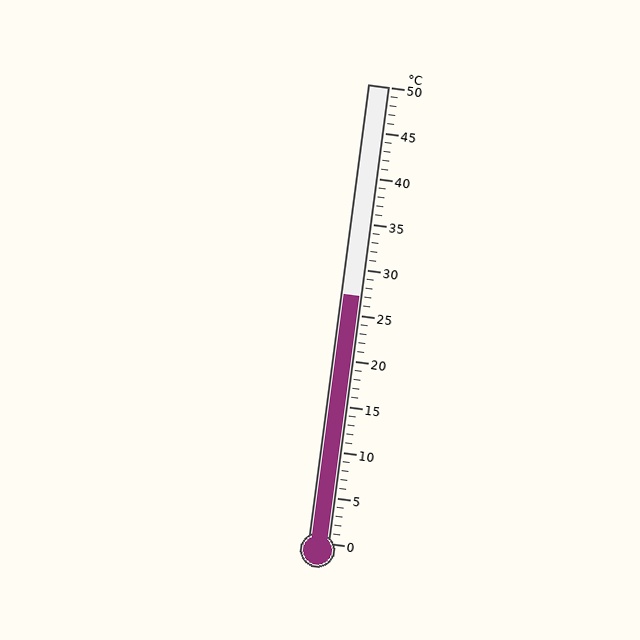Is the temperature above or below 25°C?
The temperature is above 25°C.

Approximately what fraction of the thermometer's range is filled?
The thermometer is filled to approximately 55% of its range.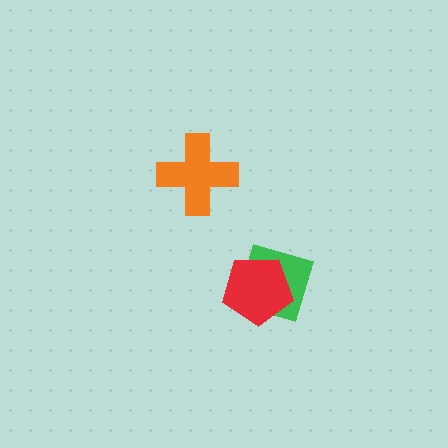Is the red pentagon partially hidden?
No, no other shape covers it.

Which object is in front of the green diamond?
The red pentagon is in front of the green diamond.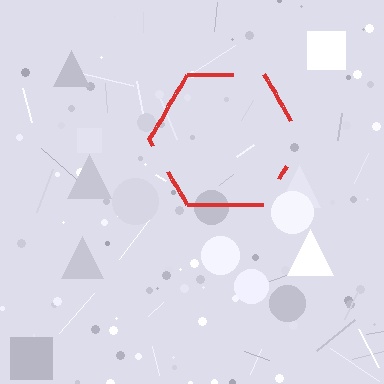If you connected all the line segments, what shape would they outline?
They would outline a hexagon.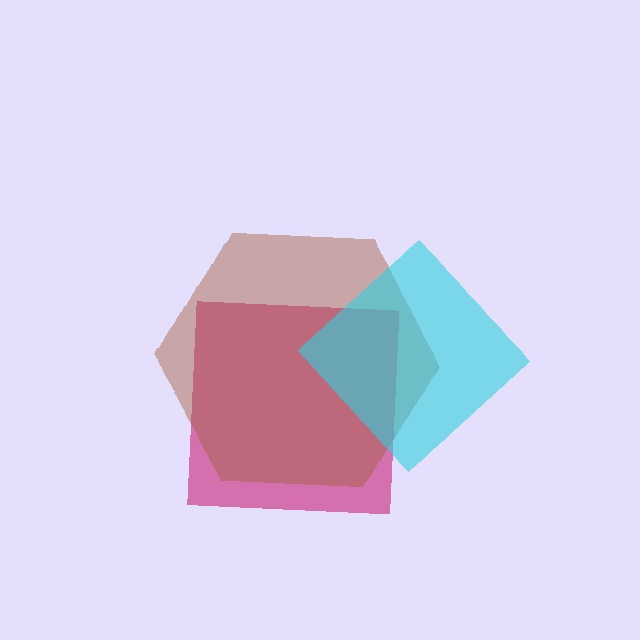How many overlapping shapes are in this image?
There are 3 overlapping shapes in the image.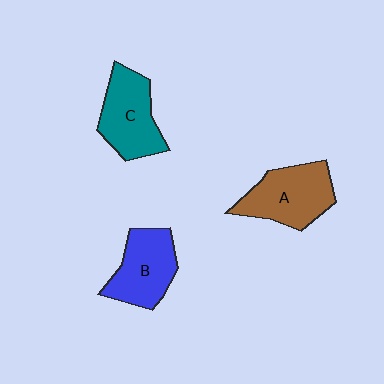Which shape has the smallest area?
Shape B (blue).